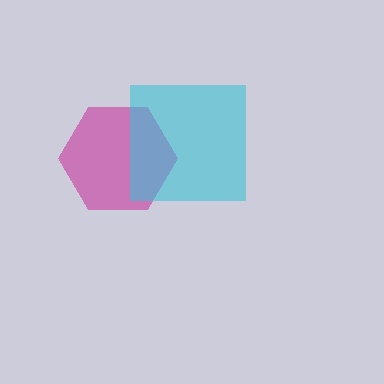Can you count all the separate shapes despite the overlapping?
Yes, there are 2 separate shapes.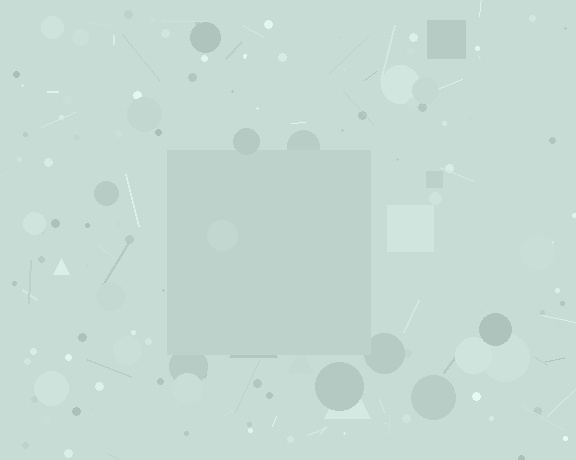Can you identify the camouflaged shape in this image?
The camouflaged shape is a square.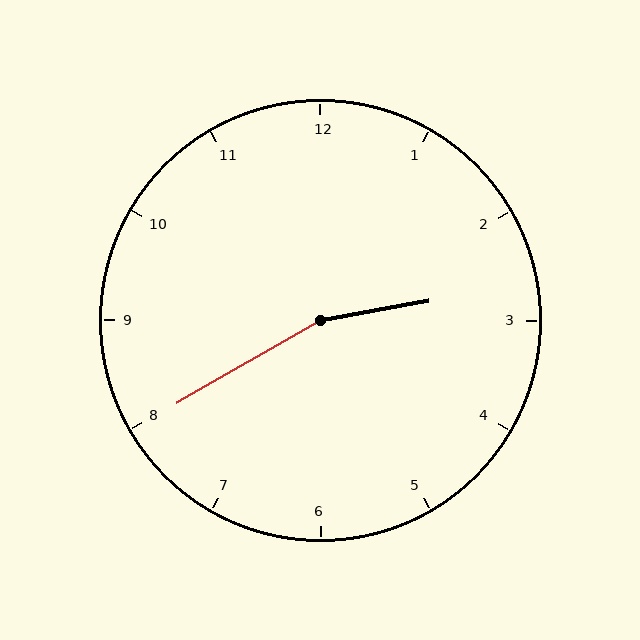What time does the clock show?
2:40.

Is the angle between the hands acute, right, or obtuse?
It is obtuse.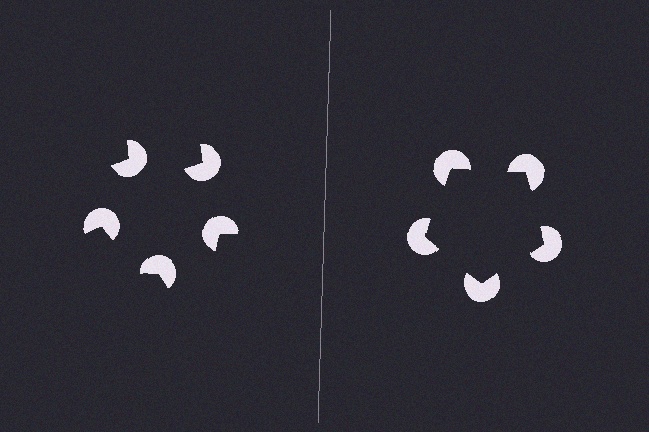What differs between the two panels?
The pac-man discs are positioned identically on both sides; only the wedge orientations differ. On the right they align to a pentagon; on the left they are misaligned.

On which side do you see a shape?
An illusory pentagon appears on the right side. On the left side the wedge cuts are rotated, so no coherent shape forms.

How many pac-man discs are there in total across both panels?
10 — 5 on each side.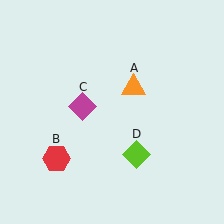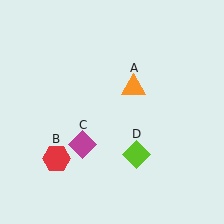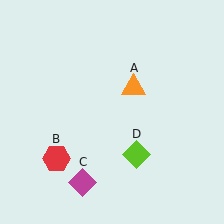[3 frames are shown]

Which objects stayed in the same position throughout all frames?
Orange triangle (object A) and red hexagon (object B) and lime diamond (object D) remained stationary.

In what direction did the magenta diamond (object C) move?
The magenta diamond (object C) moved down.